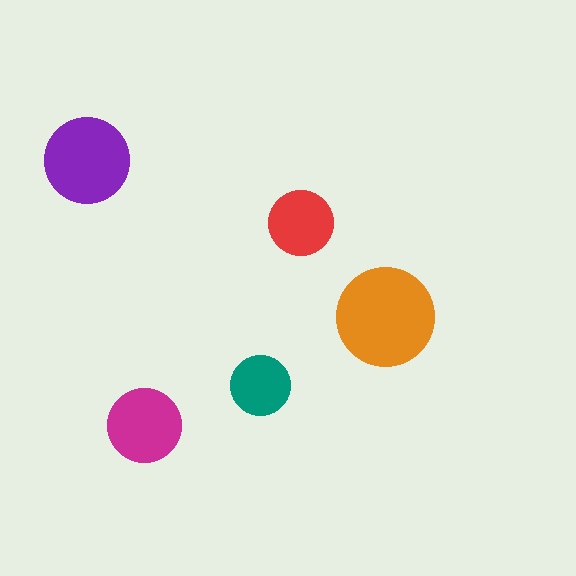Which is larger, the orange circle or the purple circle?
The orange one.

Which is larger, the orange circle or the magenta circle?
The orange one.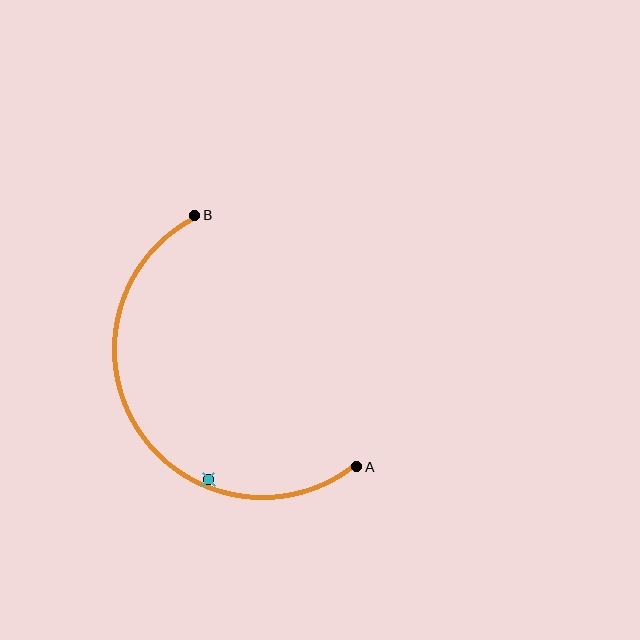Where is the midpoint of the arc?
The arc midpoint is the point on the curve farthest from the straight line joining A and B. It sits to the left of that line.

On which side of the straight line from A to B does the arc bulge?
The arc bulges to the left of the straight line connecting A and B.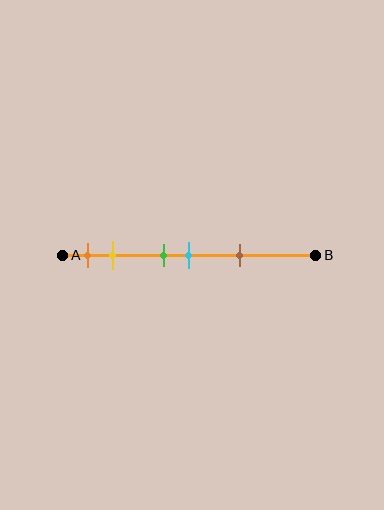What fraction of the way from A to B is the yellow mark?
The yellow mark is approximately 20% (0.2) of the way from A to B.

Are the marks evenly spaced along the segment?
No, the marks are not evenly spaced.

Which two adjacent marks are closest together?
The green and cyan marks are the closest adjacent pair.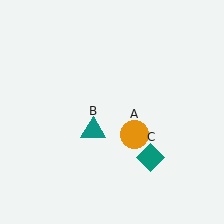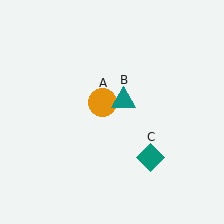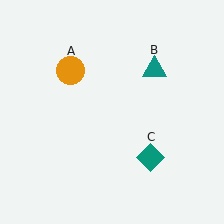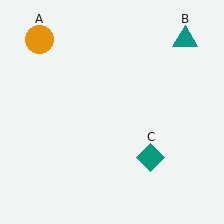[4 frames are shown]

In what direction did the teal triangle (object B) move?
The teal triangle (object B) moved up and to the right.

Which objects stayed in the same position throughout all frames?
Teal diamond (object C) remained stationary.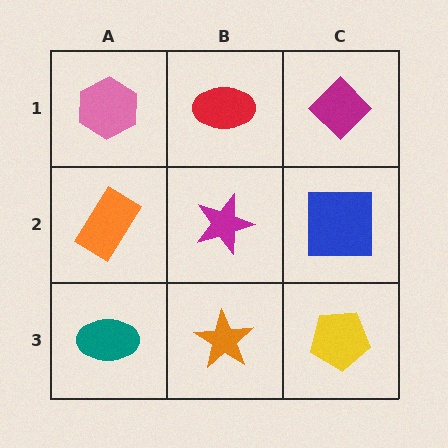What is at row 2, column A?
An orange rectangle.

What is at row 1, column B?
A red ellipse.